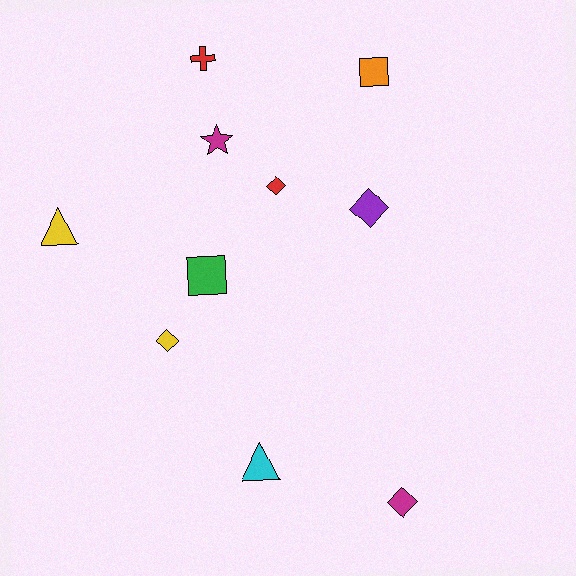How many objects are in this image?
There are 10 objects.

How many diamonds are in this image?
There are 4 diamonds.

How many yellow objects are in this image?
There are 2 yellow objects.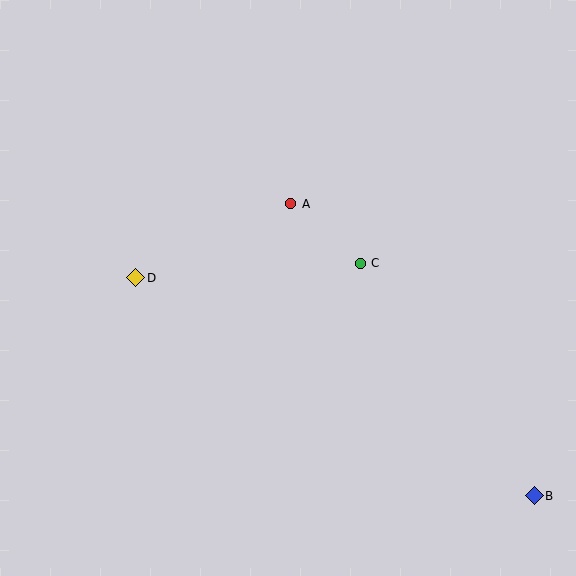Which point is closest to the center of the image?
Point C at (360, 263) is closest to the center.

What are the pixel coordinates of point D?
Point D is at (136, 278).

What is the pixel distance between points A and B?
The distance between A and B is 380 pixels.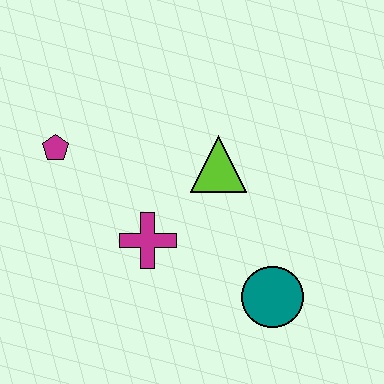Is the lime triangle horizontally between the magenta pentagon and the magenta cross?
No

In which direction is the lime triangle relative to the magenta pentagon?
The lime triangle is to the right of the magenta pentagon.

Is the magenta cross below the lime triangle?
Yes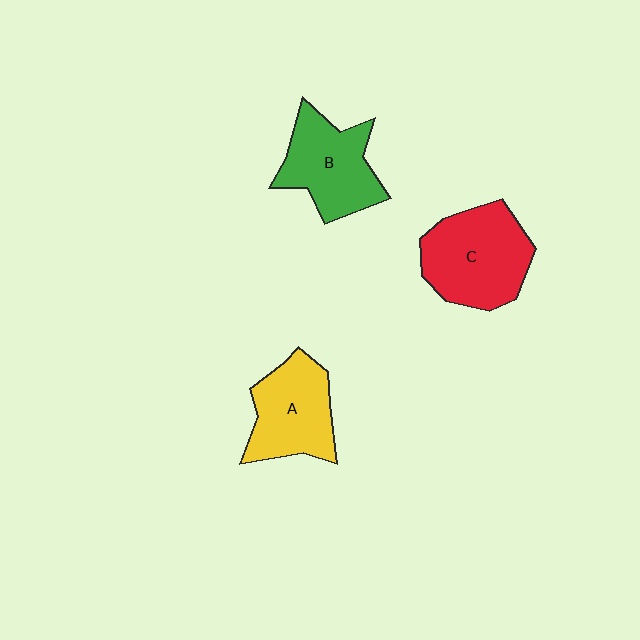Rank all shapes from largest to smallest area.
From largest to smallest: C (red), B (green), A (yellow).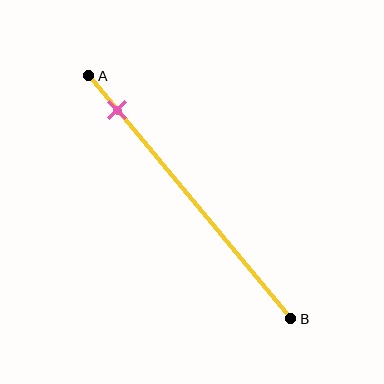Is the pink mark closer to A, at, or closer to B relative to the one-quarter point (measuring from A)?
The pink mark is closer to point A than the one-quarter point of segment AB.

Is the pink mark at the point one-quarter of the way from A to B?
No, the mark is at about 15% from A, not at the 25% one-quarter point.